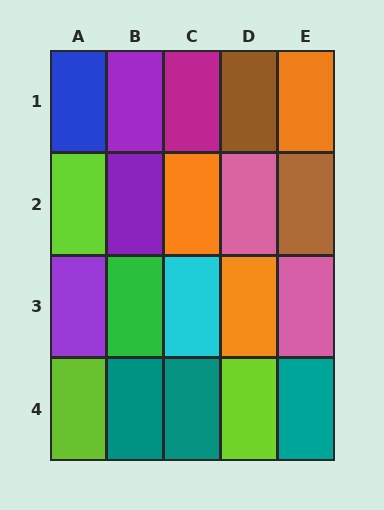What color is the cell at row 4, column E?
Teal.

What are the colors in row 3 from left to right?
Purple, green, cyan, orange, pink.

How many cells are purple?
3 cells are purple.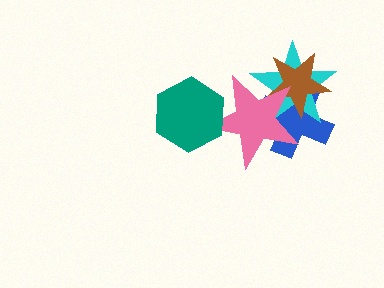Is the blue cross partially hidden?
Yes, it is partially covered by another shape.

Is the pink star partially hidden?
Yes, it is partially covered by another shape.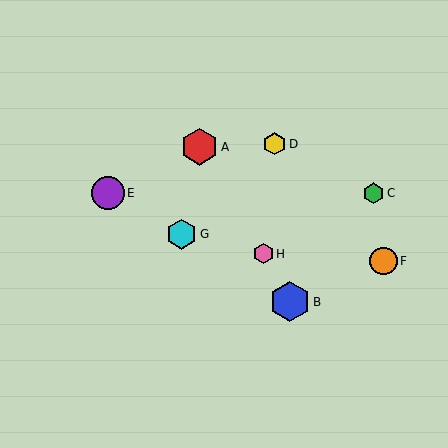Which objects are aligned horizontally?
Objects C, E are aligned horizontally.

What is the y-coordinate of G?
Object G is at y≈234.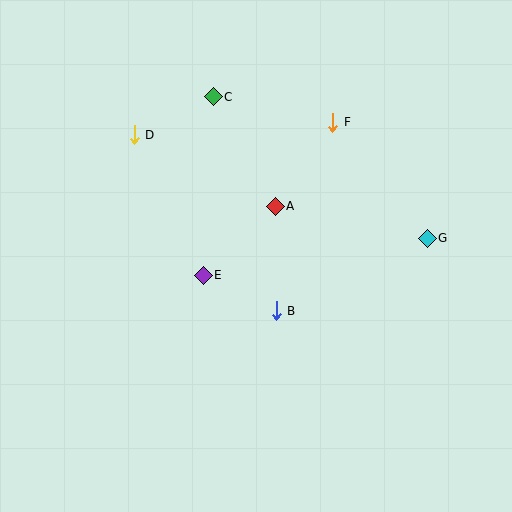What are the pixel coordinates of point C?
Point C is at (213, 97).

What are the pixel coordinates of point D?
Point D is at (134, 135).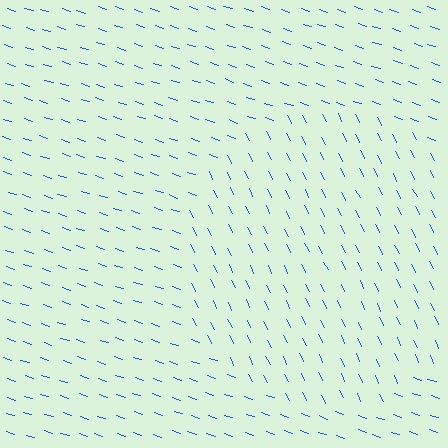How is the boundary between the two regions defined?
The boundary is defined purely by a change in line orientation (approximately 45 degrees difference). All lines are the same color and thickness.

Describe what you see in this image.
The image is filled with small blue line segments. A circle region in the image has lines oriented differently from the surrounding lines, creating a visible texture boundary.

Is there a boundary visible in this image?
Yes, there is a texture boundary formed by a change in line orientation.